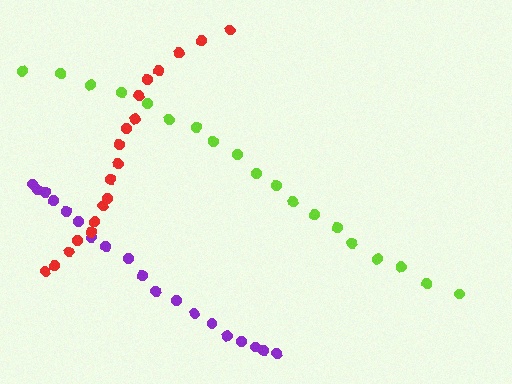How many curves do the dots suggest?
There are 3 distinct paths.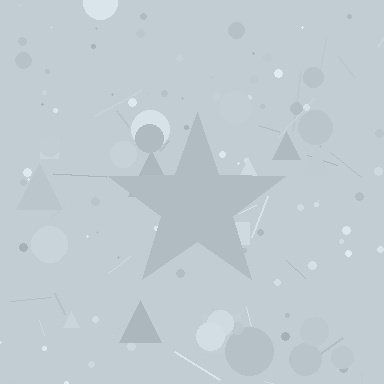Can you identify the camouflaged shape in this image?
The camouflaged shape is a star.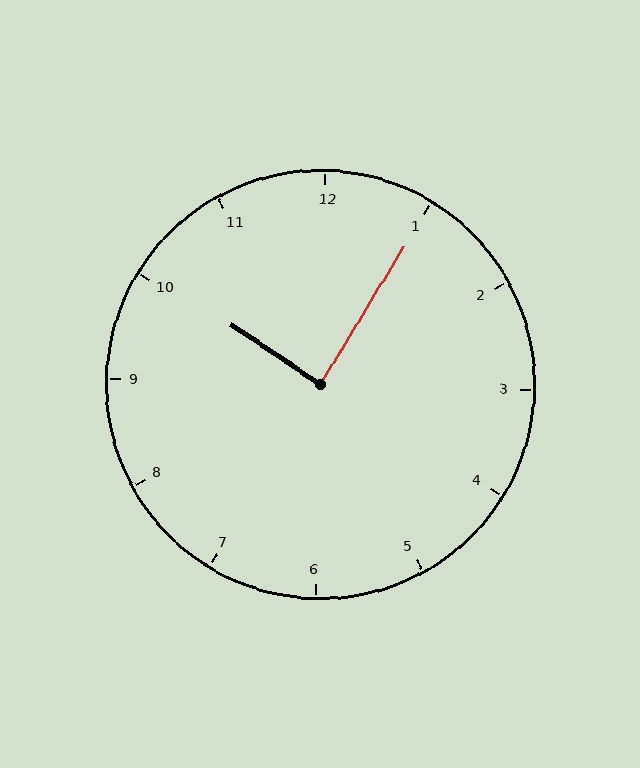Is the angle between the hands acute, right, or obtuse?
It is right.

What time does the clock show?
10:05.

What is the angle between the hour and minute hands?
Approximately 88 degrees.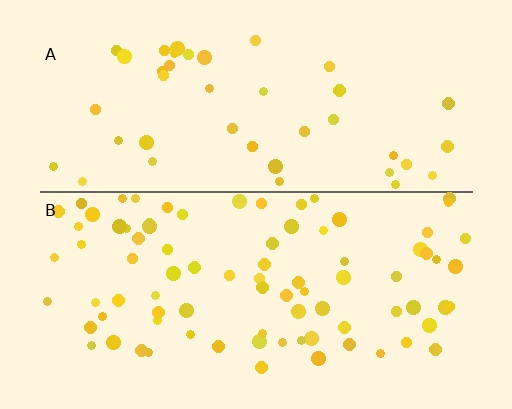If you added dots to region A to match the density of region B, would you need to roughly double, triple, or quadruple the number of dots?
Approximately double.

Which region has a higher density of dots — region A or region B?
B (the bottom).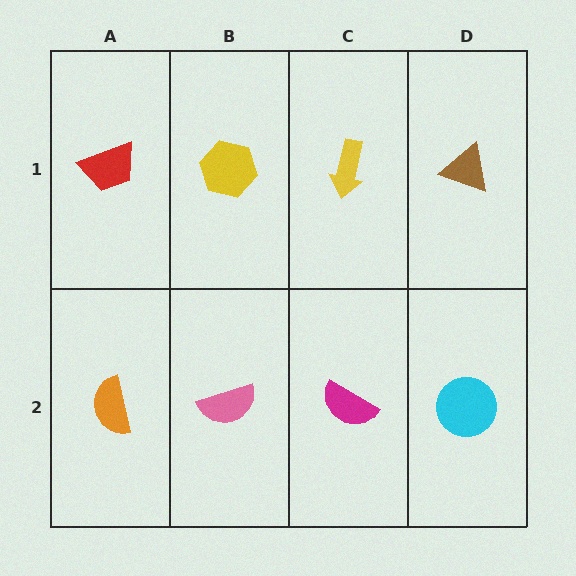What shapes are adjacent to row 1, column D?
A cyan circle (row 2, column D), a yellow arrow (row 1, column C).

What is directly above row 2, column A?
A red trapezoid.